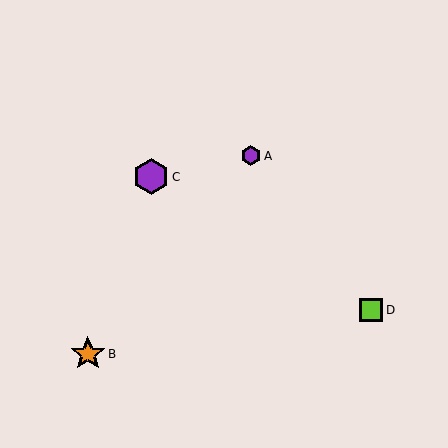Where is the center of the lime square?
The center of the lime square is at (371, 310).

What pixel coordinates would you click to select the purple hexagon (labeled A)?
Click at (251, 156) to select the purple hexagon A.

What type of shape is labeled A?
Shape A is a purple hexagon.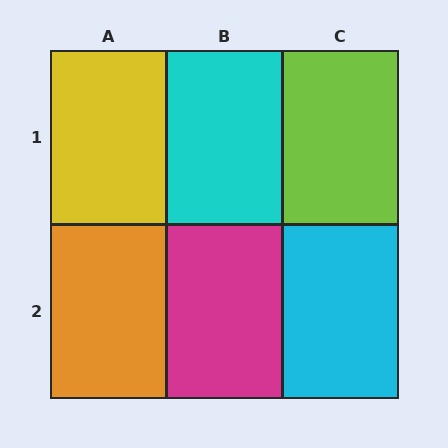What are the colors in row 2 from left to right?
Orange, magenta, cyan.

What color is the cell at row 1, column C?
Lime.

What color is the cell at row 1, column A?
Yellow.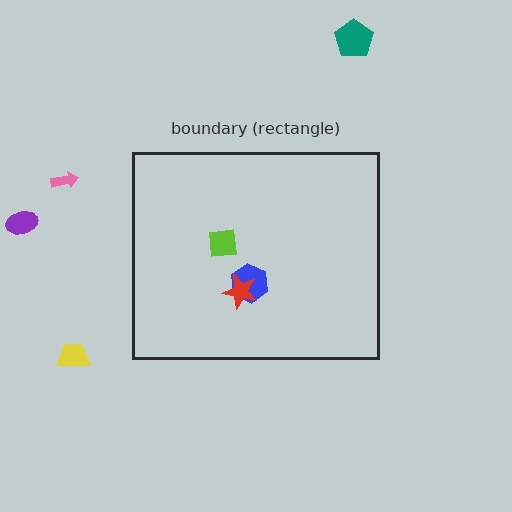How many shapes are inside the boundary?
3 inside, 4 outside.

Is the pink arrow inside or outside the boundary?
Outside.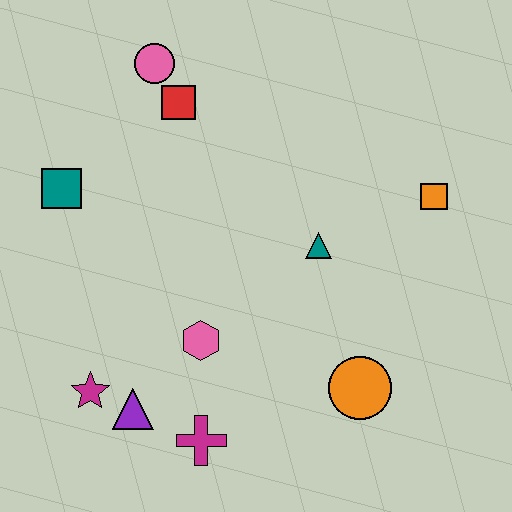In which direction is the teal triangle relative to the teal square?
The teal triangle is to the right of the teal square.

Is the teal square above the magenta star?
Yes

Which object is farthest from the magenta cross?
The pink circle is farthest from the magenta cross.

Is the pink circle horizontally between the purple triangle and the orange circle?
Yes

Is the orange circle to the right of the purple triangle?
Yes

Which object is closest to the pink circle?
The red square is closest to the pink circle.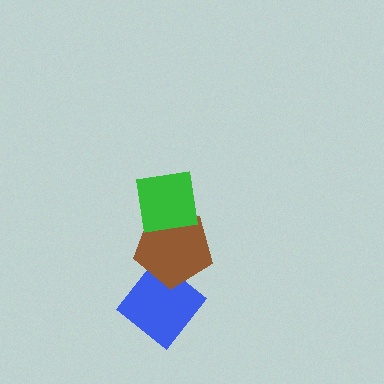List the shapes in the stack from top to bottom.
From top to bottom: the green square, the brown pentagon, the blue diamond.